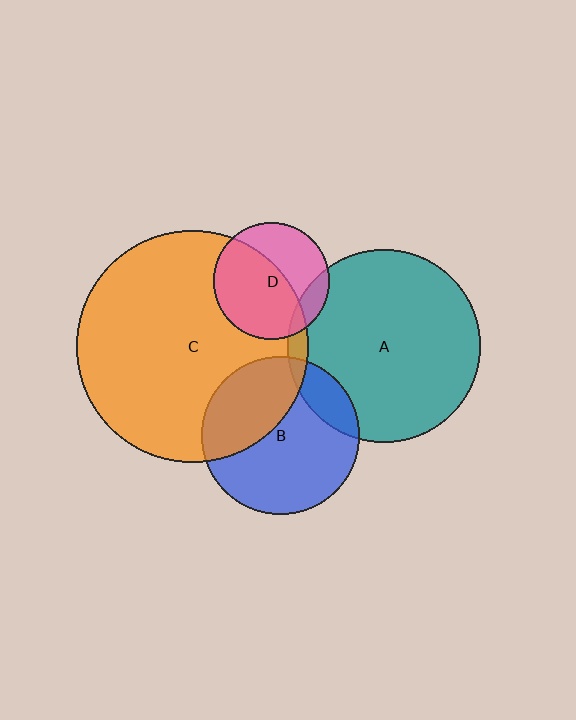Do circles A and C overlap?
Yes.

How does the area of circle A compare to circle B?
Approximately 1.5 times.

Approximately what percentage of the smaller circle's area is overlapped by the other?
Approximately 5%.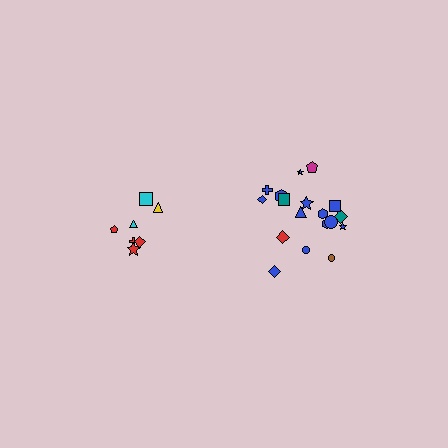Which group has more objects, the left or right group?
The right group.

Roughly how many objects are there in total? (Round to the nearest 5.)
Roughly 25 objects in total.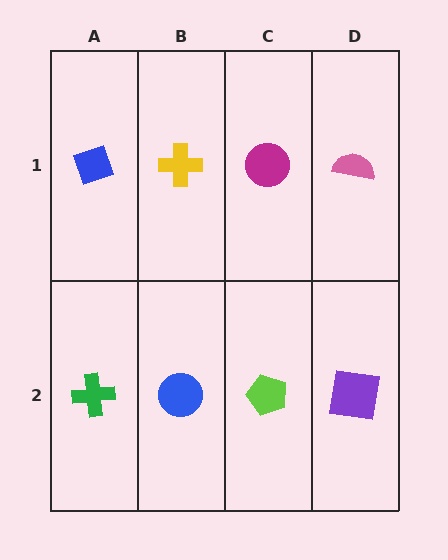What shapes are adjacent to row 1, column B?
A blue circle (row 2, column B), a blue diamond (row 1, column A), a magenta circle (row 1, column C).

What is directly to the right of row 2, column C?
A purple square.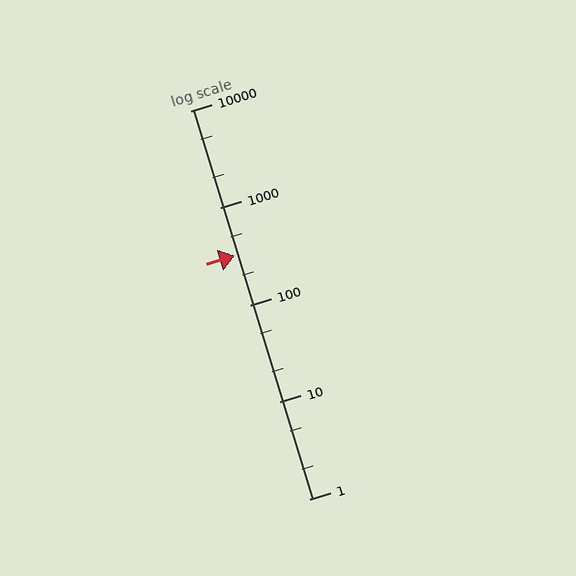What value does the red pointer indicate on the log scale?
The pointer indicates approximately 320.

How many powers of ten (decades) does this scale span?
The scale spans 4 decades, from 1 to 10000.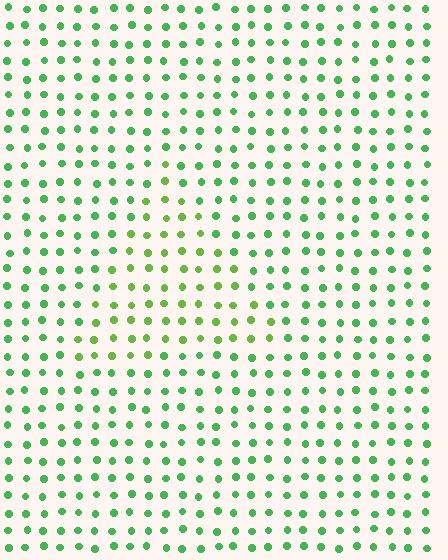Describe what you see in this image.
The image is filled with small green elements in a uniform arrangement. A triangle-shaped region is visible where the elements are tinted to a slightly different hue, forming a subtle color boundary.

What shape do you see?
I see a triangle.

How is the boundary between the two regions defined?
The boundary is defined purely by a slight shift in hue (about 30 degrees). Spacing, size, and orientation are identical on both sides.